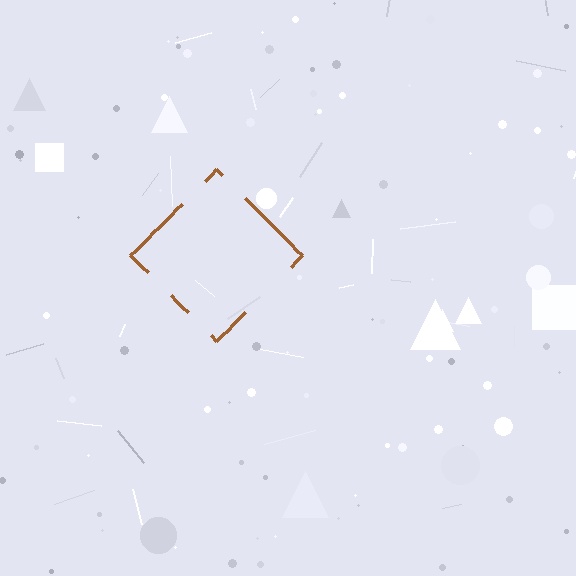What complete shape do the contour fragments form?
The contour fragments form a diamond.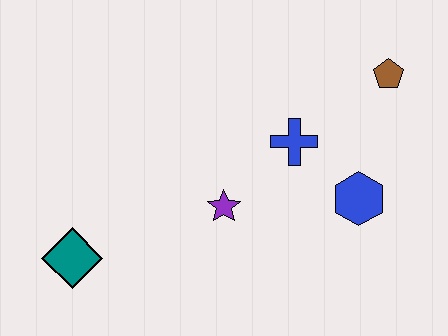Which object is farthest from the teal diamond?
The brown pentagon is farthest from the teal diamond.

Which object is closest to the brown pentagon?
The blue cross is closest to the brown pentagon.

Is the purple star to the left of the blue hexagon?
Yes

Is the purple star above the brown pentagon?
No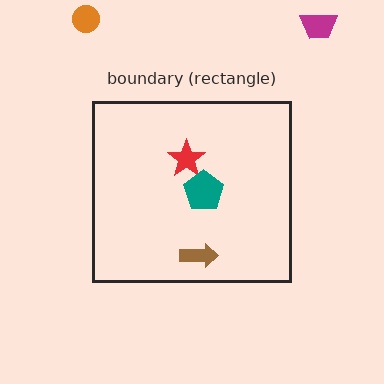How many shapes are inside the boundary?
3 inside, 2 outside.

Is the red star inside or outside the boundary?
Inside.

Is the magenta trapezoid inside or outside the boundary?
Outside.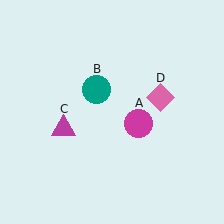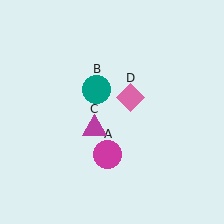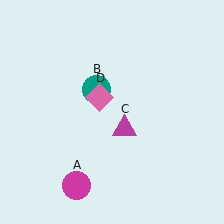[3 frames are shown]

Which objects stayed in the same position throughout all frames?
Teal circle (object B) remained stationary.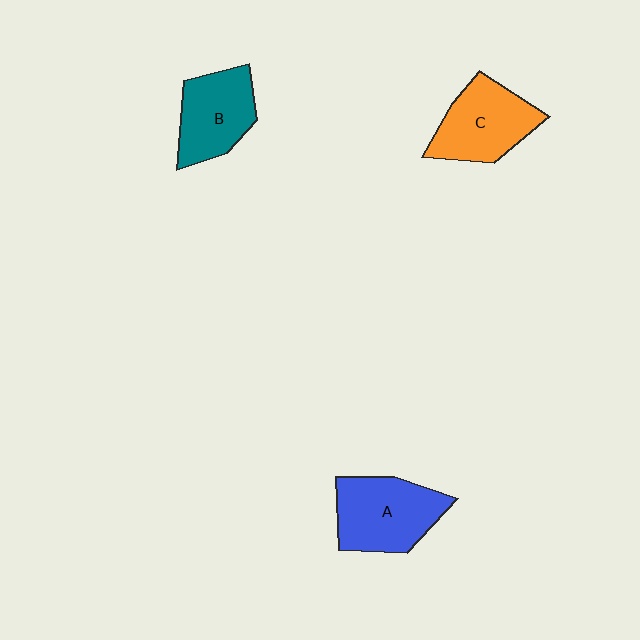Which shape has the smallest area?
Shape B (teal).